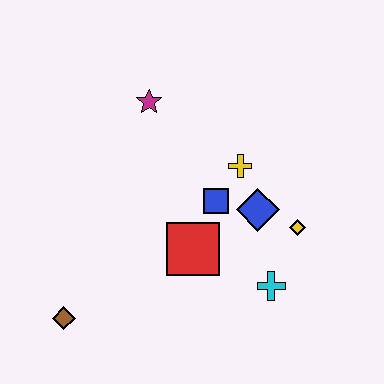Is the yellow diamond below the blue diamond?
Yes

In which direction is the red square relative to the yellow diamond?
The red square is to the left of the yellow diamond.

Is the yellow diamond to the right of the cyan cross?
Yes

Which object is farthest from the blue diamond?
The brown diamond is farthest from the blue diamond.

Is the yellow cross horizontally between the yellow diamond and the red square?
Yes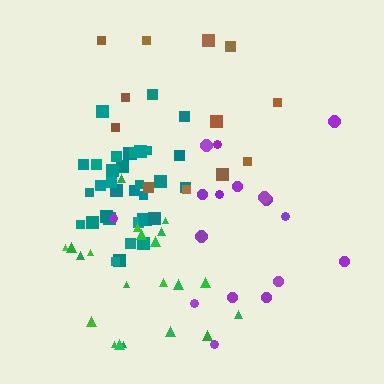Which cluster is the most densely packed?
Teal.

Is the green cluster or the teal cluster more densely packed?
Teal.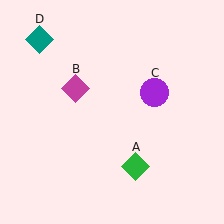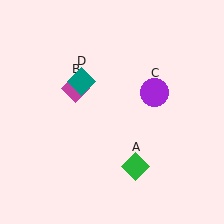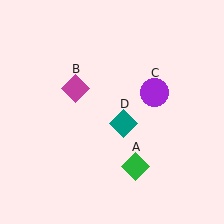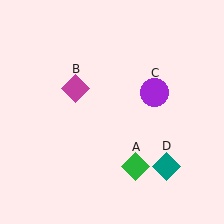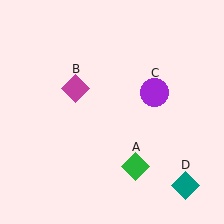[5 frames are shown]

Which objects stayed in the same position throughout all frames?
Green diamond (object A) and magenta diamond (object B) and purple circle (object C) remained stationary.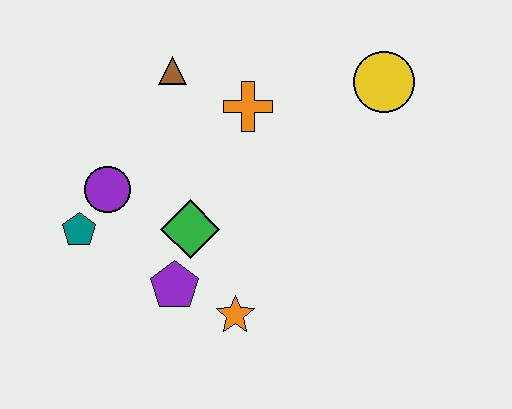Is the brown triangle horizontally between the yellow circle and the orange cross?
No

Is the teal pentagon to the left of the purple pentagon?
Yes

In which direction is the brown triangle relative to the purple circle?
The brown triangle is above the purple circle.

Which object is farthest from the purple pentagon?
The yellow circle is farthest from the purple pentagon.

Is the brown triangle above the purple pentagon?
Yes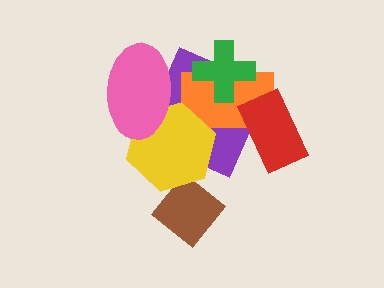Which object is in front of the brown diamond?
The yellow hexagon is in front of the brown diamond.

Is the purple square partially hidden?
Yes, it is partially covered by another shape.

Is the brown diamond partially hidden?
Yes, it is partially covered by another shape.